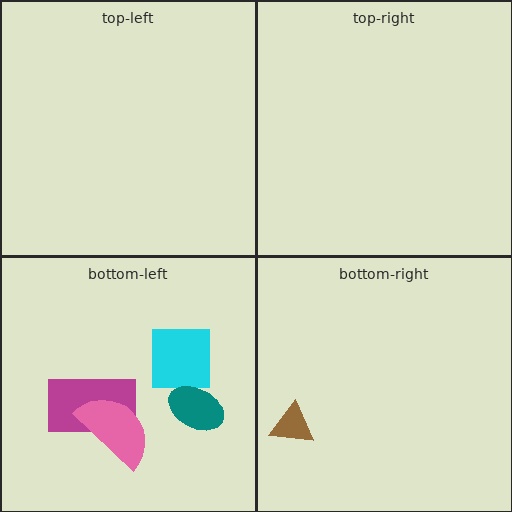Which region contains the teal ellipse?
The bottom-left region.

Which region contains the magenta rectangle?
The bottom-left region.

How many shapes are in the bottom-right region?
1.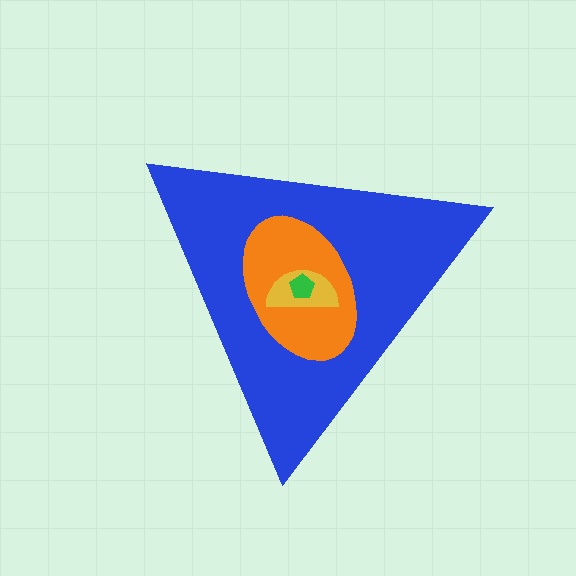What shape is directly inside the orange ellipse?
The yellow semicircle.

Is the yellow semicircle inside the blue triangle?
Yes.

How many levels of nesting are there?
4.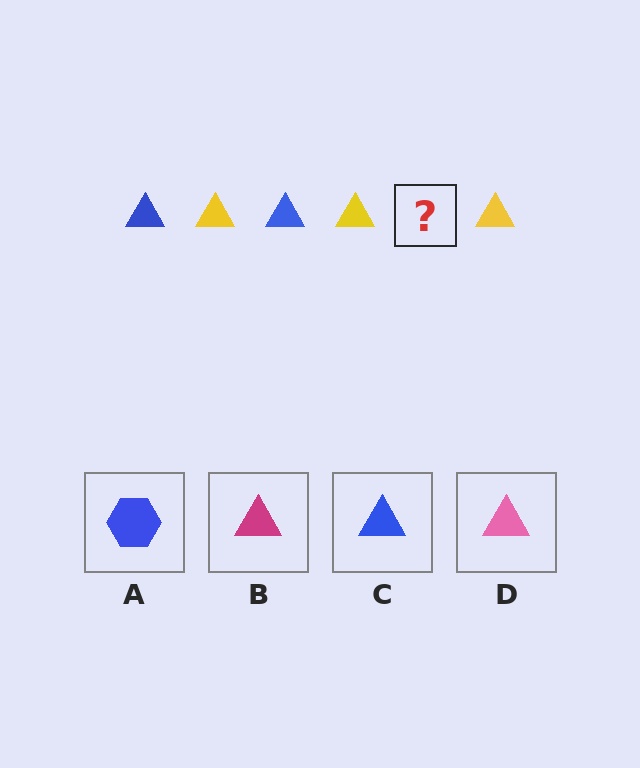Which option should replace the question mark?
Option C.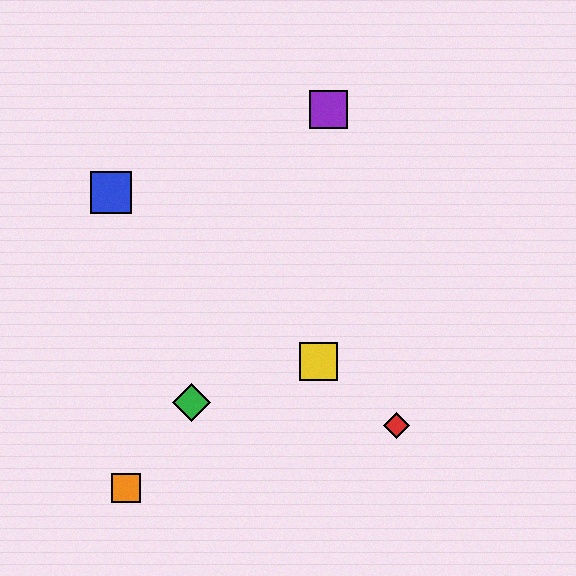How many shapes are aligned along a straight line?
3 shapes (the red diamond, the blue square, the yellow square) are aligned along a straight line.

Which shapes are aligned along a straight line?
The red diamond, the blue square, the yellow square are aligned along a straight line.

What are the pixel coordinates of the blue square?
The blue square is at (111, 193).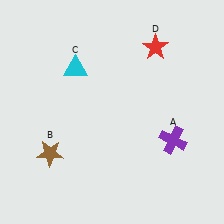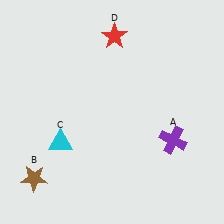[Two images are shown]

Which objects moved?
The objects that moved are: the brown star (B), the cyan triangle (C), the red star (D).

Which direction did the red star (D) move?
The red star (D) moved left.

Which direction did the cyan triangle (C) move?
The cyan triangle (C) moved down.